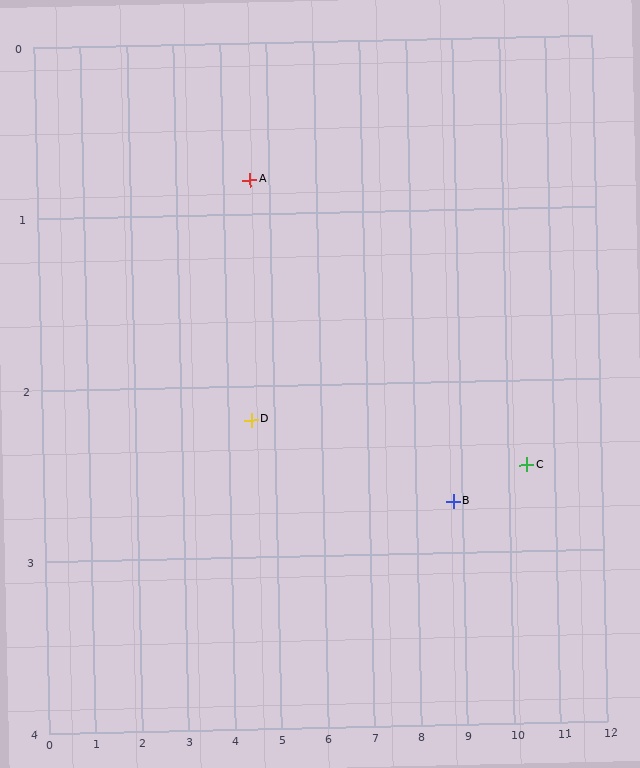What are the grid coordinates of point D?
Point D is at approximately (4.5, 2.2).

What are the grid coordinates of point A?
Point A is at approximately (4.6, 0.8).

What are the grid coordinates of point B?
Point B is at approximately (8.8, 2.7).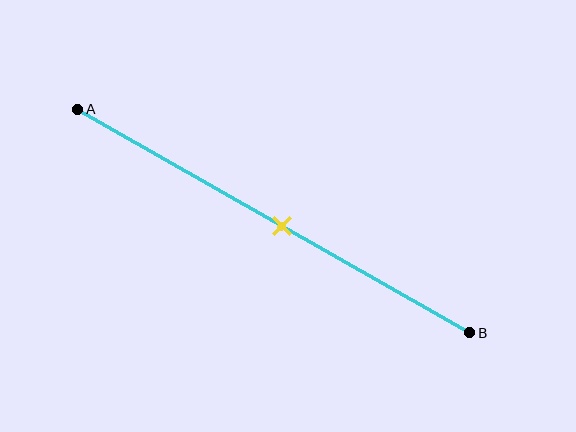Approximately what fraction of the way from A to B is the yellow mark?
The yellow mark is approximately 50% of the way from A to B.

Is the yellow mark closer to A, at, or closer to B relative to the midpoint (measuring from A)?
The yellow mark is approximately at the midpoint of segment AB.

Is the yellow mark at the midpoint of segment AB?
Yes, the mark is approximately at the midpoint.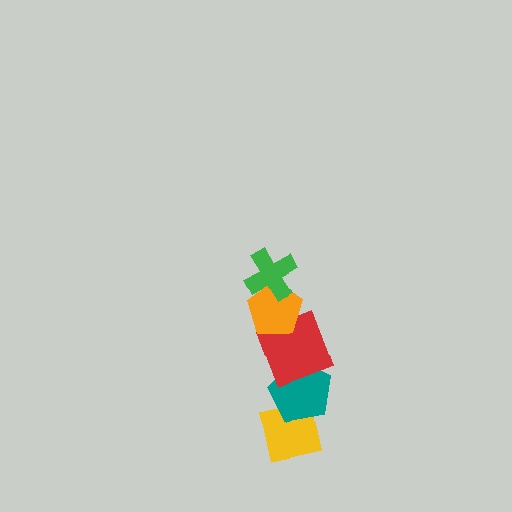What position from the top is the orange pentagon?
The orange pentagon is 2nd from the top.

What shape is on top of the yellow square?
The teal pentagon is on top of the yellow square.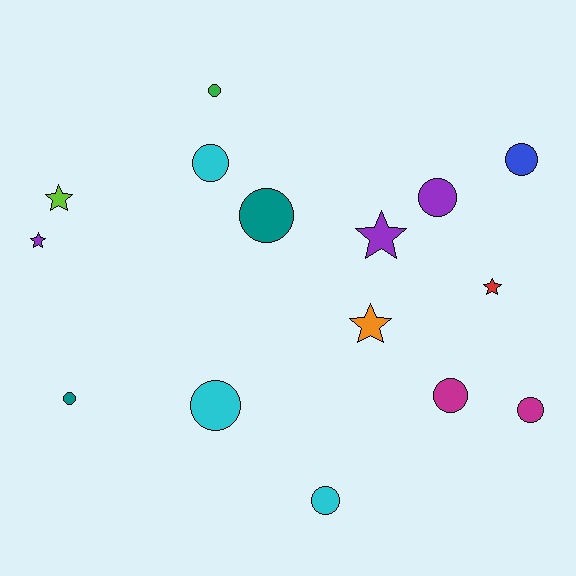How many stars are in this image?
There are 5 stars.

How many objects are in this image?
There are 15 objects.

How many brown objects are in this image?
There are no brown objects.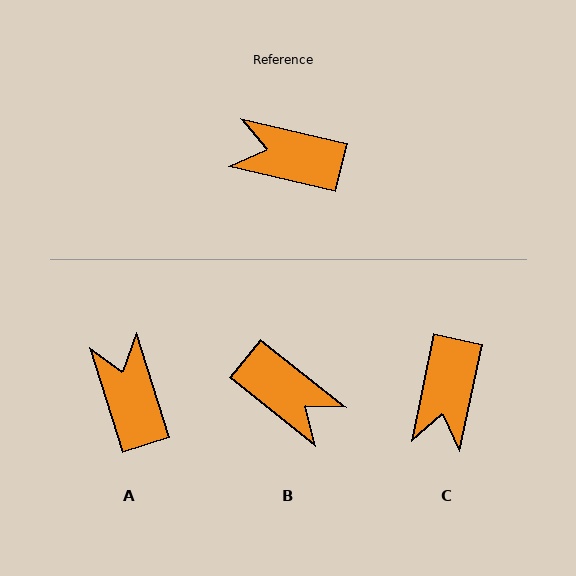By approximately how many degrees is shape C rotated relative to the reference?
Approximately 91 degrees counter-clockwise.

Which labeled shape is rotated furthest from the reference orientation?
B, about 155 degrees away.